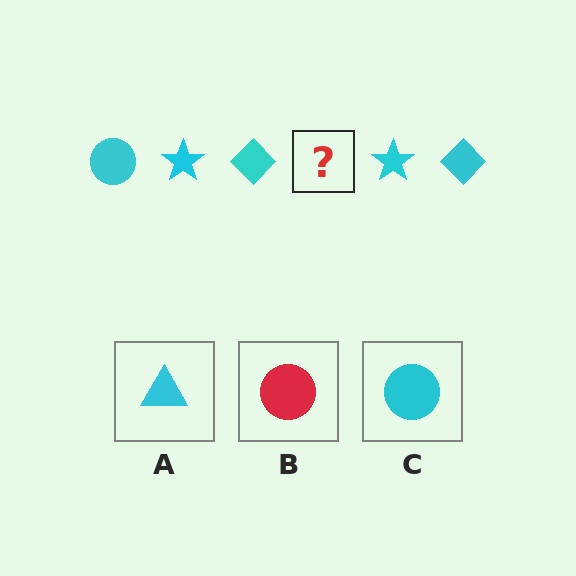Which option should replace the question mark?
Option C.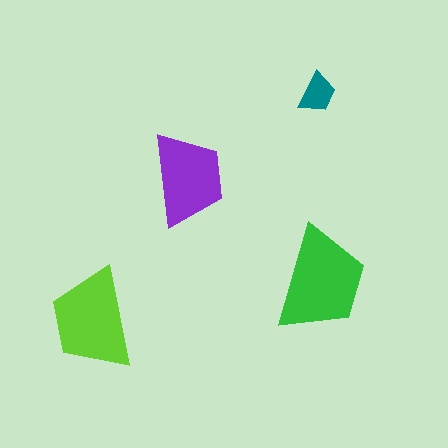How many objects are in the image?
There are 4 objects in the image.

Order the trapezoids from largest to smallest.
the green one, the lime one, the purple one, the teal one.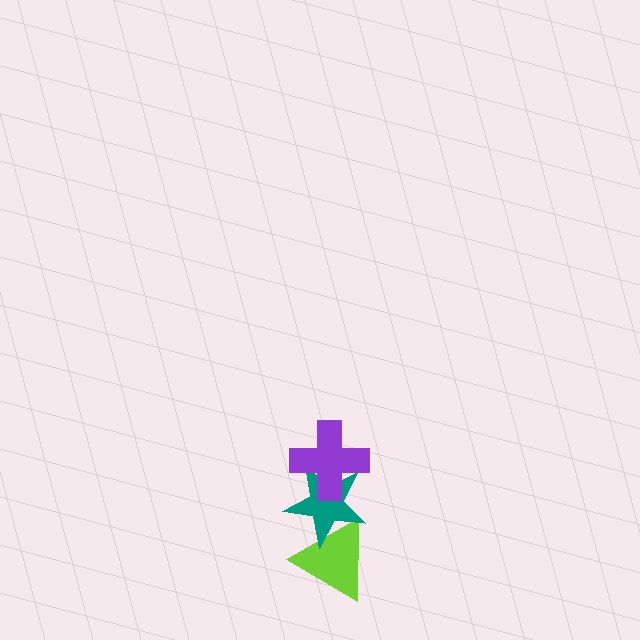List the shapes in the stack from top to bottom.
From top to bottom: the purple cross, the teal star, the lime triangle.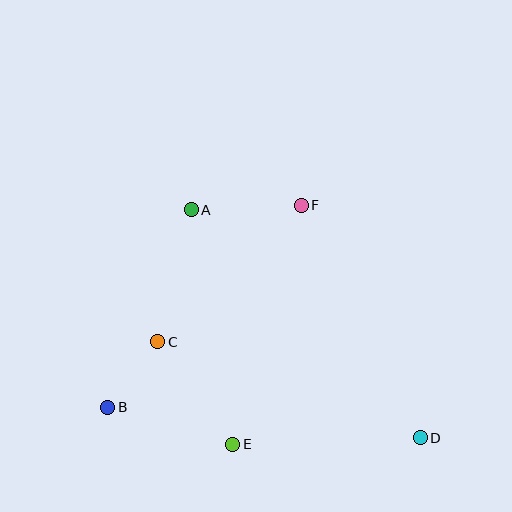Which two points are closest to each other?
Points B and C are closest to each other.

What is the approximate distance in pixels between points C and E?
The distance between C and E is approximately 127 pixels.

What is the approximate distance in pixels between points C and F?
The distance between C and F is approximately 198 pixels.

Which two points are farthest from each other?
Points A and D are farthest from each other.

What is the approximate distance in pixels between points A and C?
The distance between A and C is approximately 136 pixels.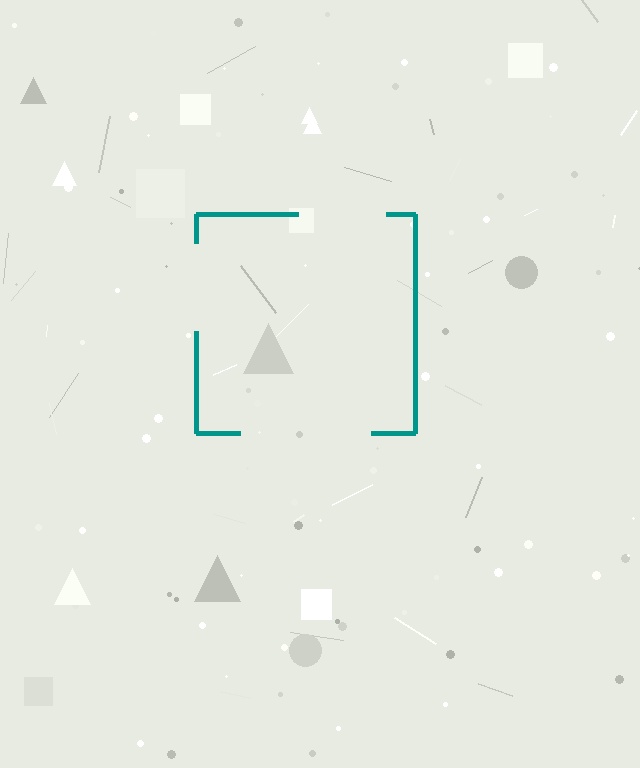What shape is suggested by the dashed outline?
The dashed outline suggests a square.